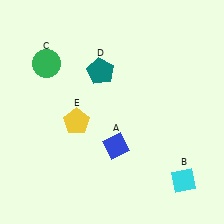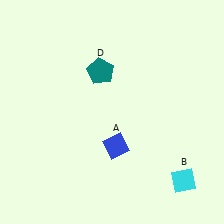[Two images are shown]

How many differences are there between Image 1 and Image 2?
There are 2 differences between the two images.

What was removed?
The green circle (C), the yellow pentagon (E) were removed in Image 2.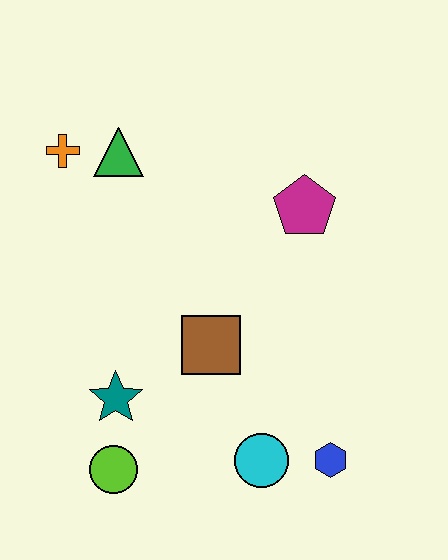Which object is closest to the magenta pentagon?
The brown square is closest to the magenta pentagon.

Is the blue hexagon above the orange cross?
No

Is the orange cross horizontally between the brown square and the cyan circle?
No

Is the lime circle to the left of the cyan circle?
Yes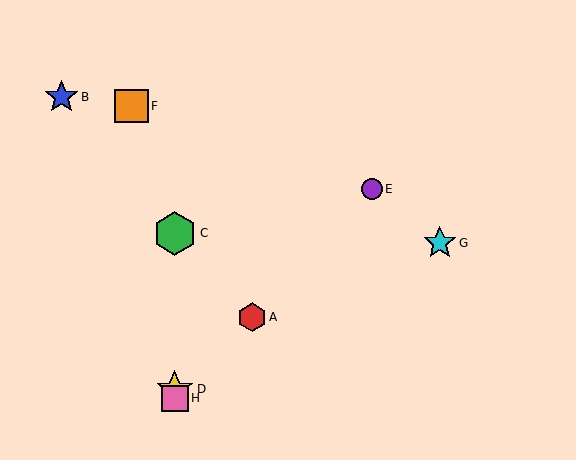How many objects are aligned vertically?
3 objects (C, D, H) are aligned vertically.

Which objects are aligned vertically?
Objects C, D, H are aligned vertically.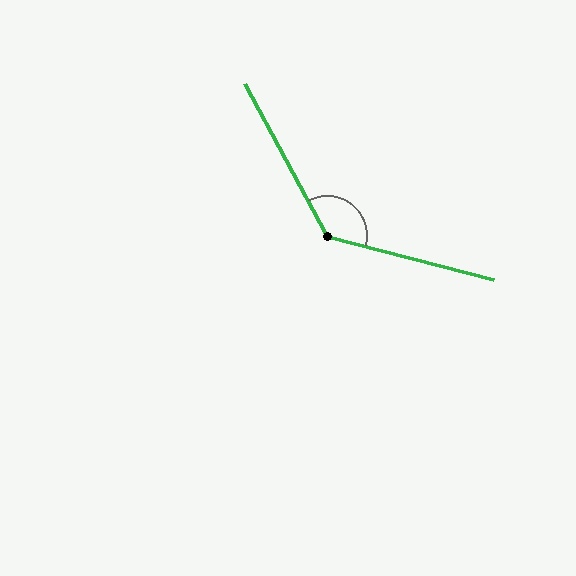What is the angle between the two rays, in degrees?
Approximately 133 degrees.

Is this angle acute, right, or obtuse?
It is obtuse.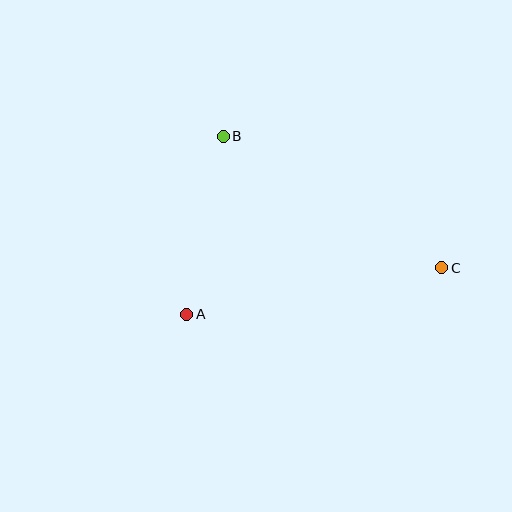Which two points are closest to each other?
Points A and B are closest to each other.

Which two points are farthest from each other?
Points A and C are farthest from each other.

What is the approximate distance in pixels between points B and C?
The distance between B and C is approximately 255 pixels.